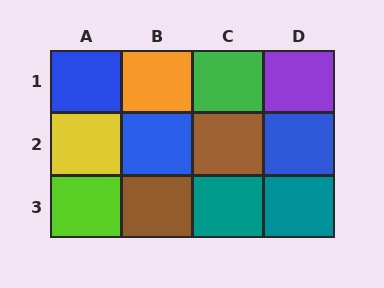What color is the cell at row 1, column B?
Orange.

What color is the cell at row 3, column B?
Brown.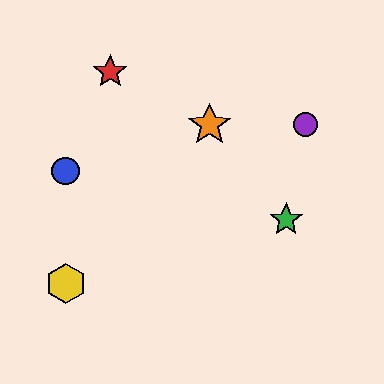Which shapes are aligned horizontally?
The purple circle, the orange star are aligned horizontally.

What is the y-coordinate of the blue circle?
The blue circle is at y≈171.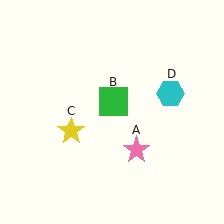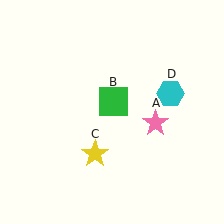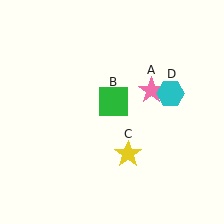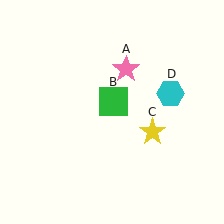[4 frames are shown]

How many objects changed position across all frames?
2 objects changed position: pink star (object A), yellow star (object C).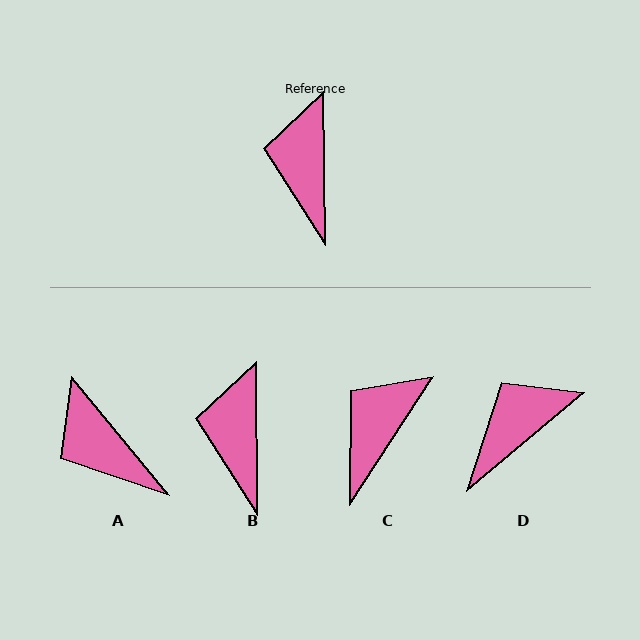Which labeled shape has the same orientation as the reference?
B.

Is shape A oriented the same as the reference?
No, it is off by about 39 degrees.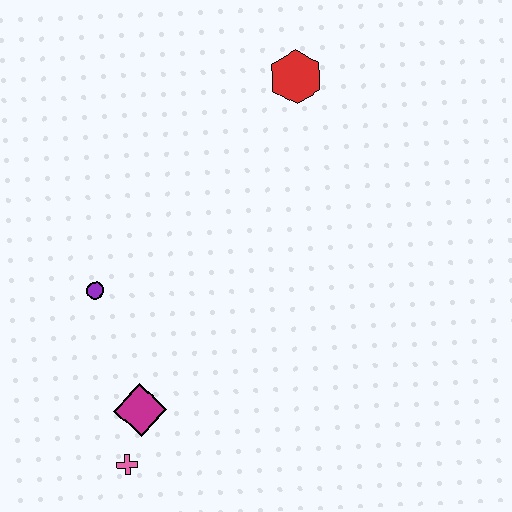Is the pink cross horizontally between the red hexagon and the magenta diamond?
No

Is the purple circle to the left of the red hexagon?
Yes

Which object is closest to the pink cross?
The magenta diamond is closest to the pink cross.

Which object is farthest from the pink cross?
The red hexagon is farthest from the pink cross.